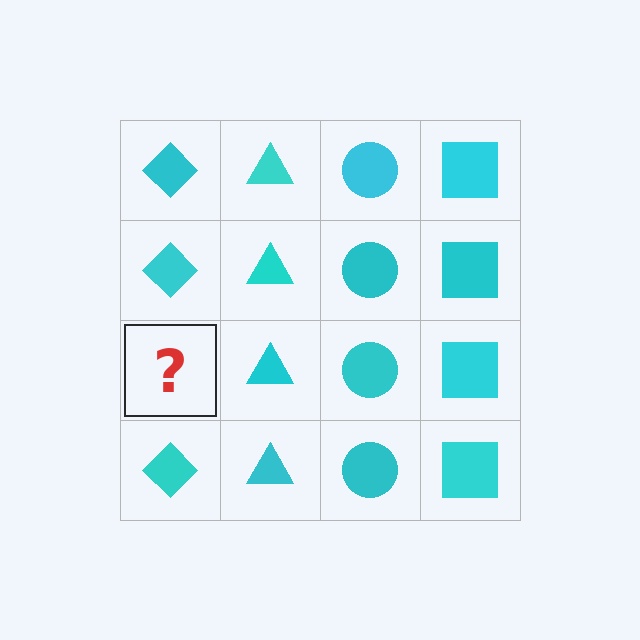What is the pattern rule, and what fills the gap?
The rule is that each column has a consistent shape. The gap should be filled with a cyan diamond.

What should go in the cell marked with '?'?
The missing cell should contain a cyan diamond.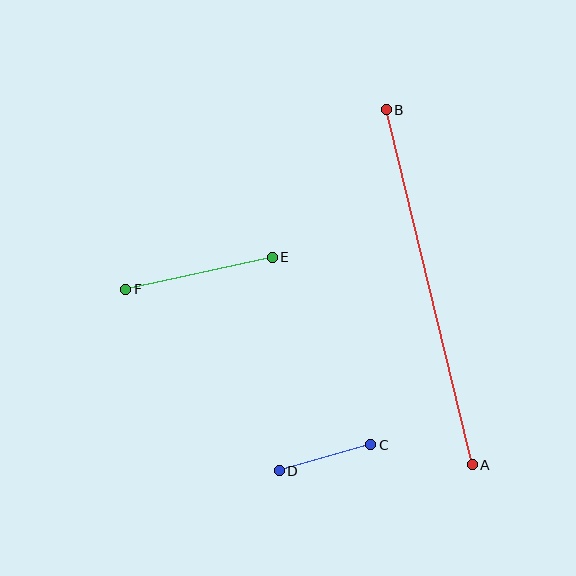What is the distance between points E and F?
The distance is approximately 150 pixels.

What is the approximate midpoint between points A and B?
The midpoint is at approximately (429, 287) pixels.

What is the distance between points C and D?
The distance is approximately 95 pixels.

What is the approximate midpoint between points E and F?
The midpoint is at approximately (199, 273) pixels.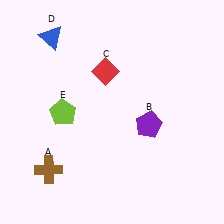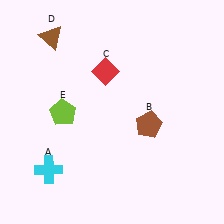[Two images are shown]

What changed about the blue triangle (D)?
In Image 1, D is blue. In Image 2, it changed to brown.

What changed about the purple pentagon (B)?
In Image 1, B is purple. In Image 2, it changed to brown.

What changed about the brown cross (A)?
In Image 1, A is brown. In Image 2, it changed to cyan.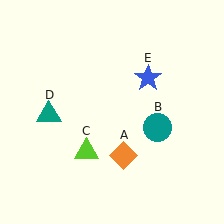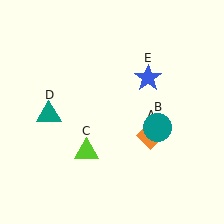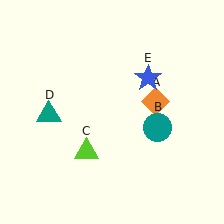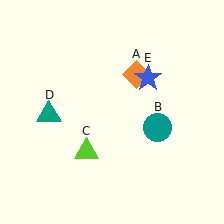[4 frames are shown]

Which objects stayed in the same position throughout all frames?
Teal circle (object B) and lime triangle (object C) and teal triangle (object D) and blue star (object E) remained stationary.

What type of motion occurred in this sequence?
The orange diamond (object A) rotated counterclockwise around the center of the scene.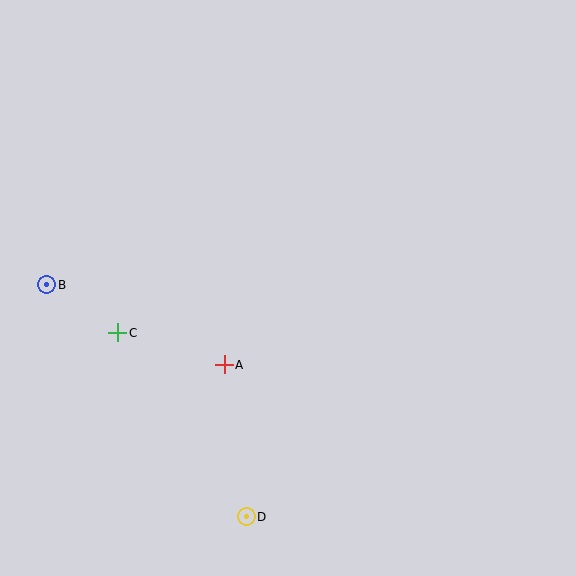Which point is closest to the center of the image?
Point A at (224, 365) is closest to the center.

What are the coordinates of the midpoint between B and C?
The midpoint between B and C is at (82, 309).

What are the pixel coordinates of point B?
Point B is at (47, 285).